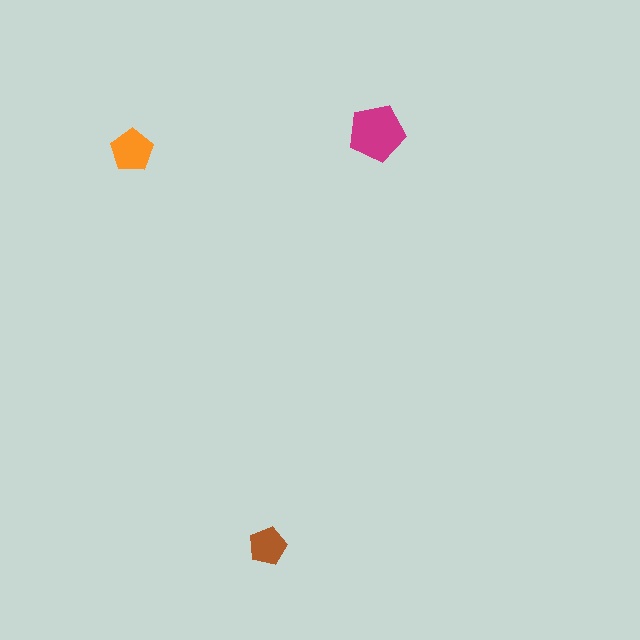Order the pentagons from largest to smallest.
the magenta one, the orange one, the brown one.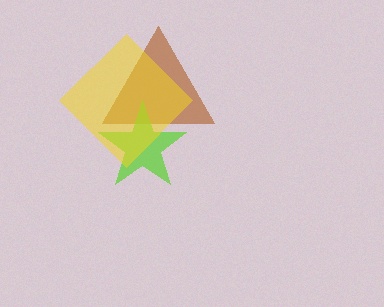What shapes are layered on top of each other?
The layered shapes are: a brown triangle, a lime star, a yellow diamond.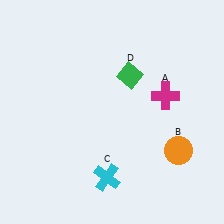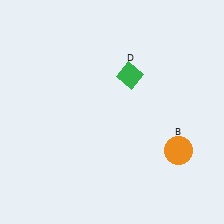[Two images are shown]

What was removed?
The cyan cross (C), the magenta cross (A) were removed in Image 2.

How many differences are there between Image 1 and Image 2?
There are 2 differences between the two images.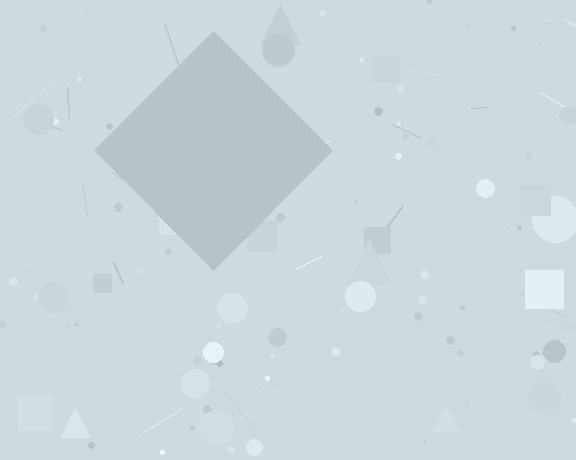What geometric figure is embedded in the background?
A diamond is embedded in the background.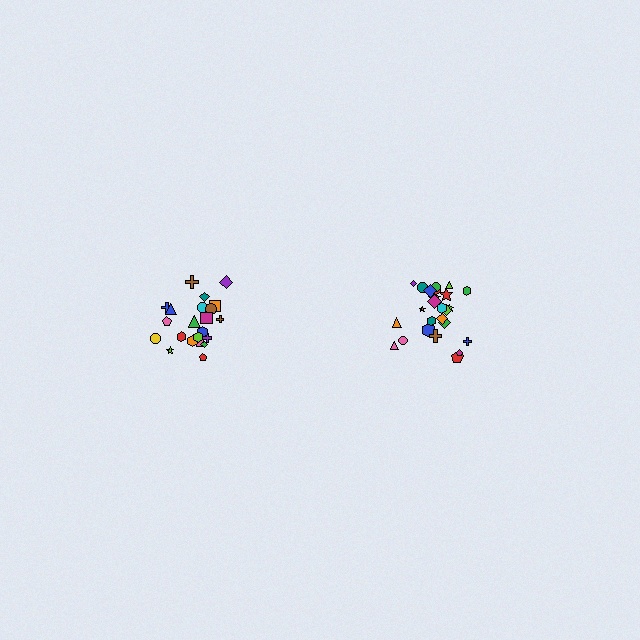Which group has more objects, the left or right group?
The right group.